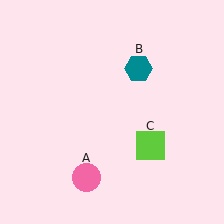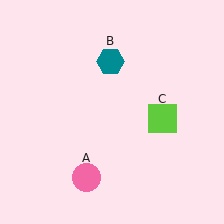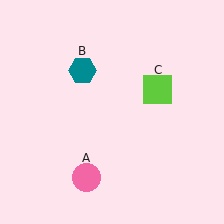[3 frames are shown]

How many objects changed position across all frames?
2 objects changed position: teal hexagon (object B), lime square (object C).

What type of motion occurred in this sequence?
The teal hexagon (object B), lime square (object C) rotated counterclockwise around the center of the scene.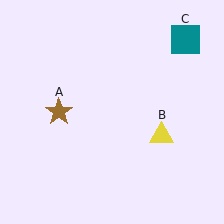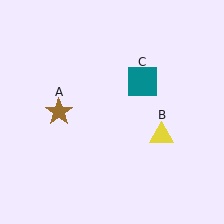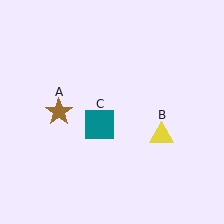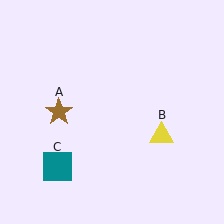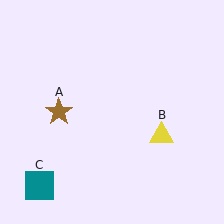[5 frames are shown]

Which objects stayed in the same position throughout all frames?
Brown star (object A) and yellow triangle (object B) remained stationary.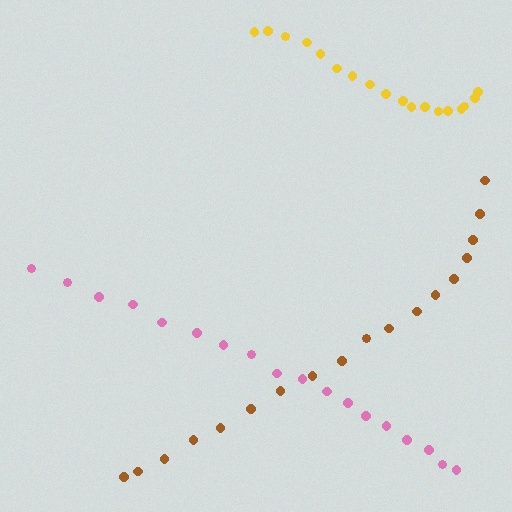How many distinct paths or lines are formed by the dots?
There are 3 distinct paths.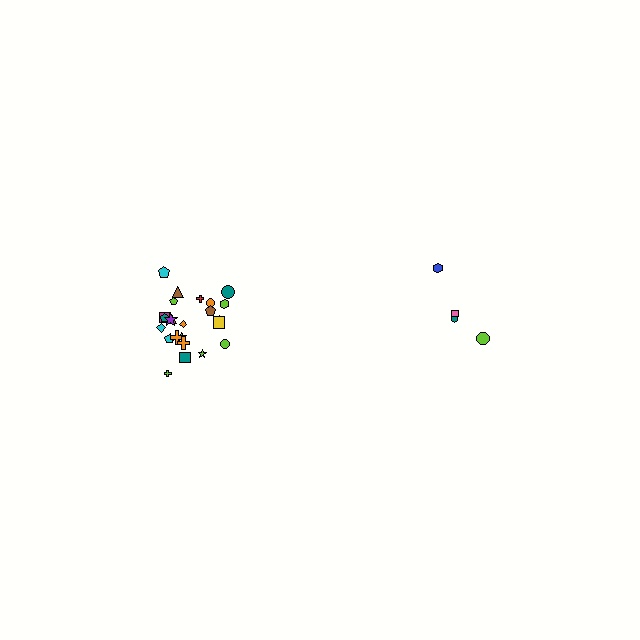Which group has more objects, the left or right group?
The left group.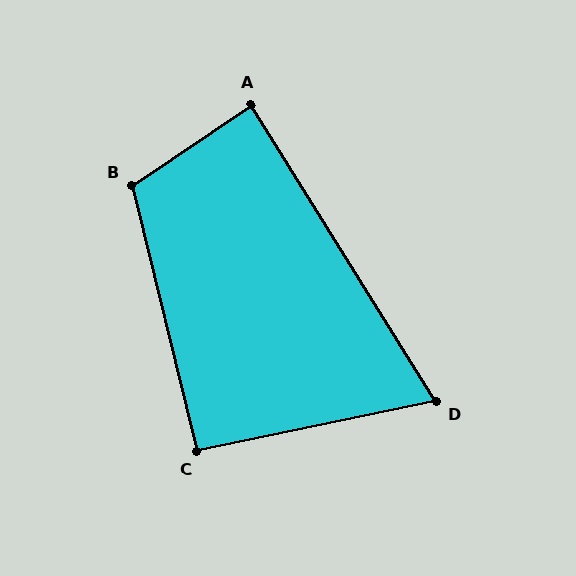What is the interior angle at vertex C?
Approximately 92 degrees (approximately right).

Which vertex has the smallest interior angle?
D, at approximately 70 degrees.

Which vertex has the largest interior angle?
B, at approximately 110 degrees.